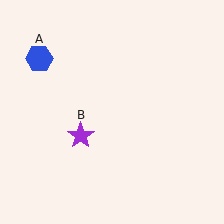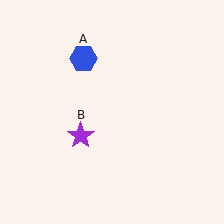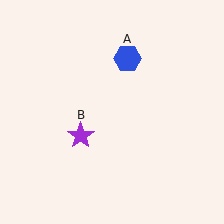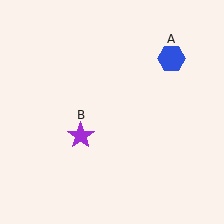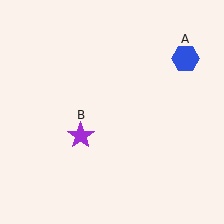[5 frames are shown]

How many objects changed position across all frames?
1 object changed position: blue hexagon (object A).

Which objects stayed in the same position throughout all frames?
Purple star (object B) remained stationary.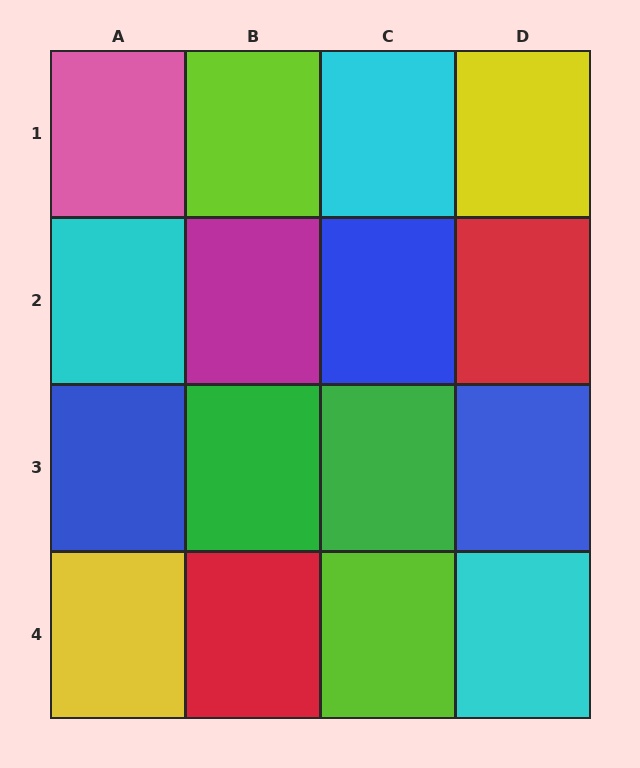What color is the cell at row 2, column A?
Cyan.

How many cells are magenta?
1 cell is magenta.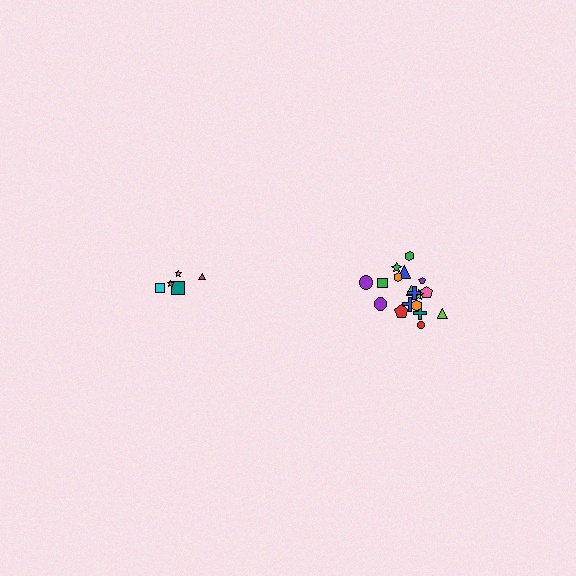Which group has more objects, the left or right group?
The right group.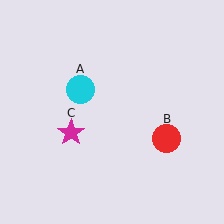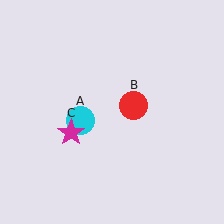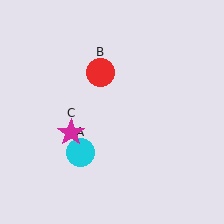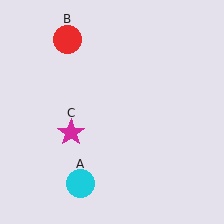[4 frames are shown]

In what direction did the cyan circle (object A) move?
The cyan circle (object A) moved down.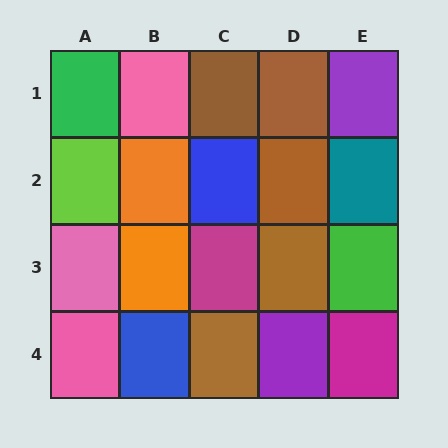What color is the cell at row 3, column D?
Brown.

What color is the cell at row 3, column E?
Green.